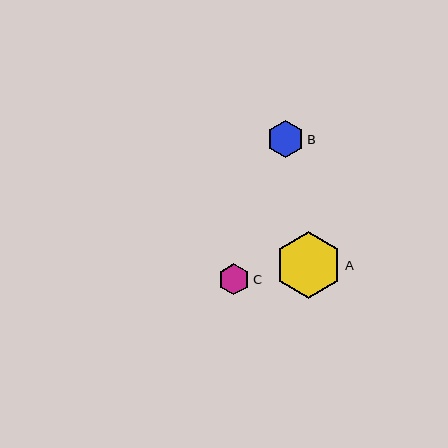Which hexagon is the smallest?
Hexagon C is the smallest with a size of approximately 31 pixels.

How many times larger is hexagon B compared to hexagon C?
Hexagon B is approximately 1.2 times the size of hexagon C.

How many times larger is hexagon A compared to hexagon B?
Hexagon A is approximately 1.8 times the size of hexagon B.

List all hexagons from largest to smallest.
From largest to smallest: A, B, C.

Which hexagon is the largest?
Hexagon A is the largest with a size of approximately 67 pixels.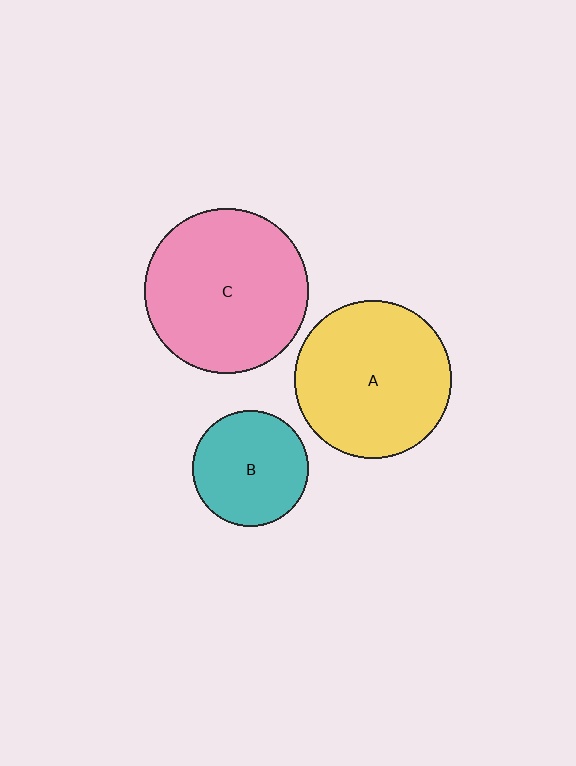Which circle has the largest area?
Circle C (pink).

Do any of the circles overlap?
No, none of the circles overlap.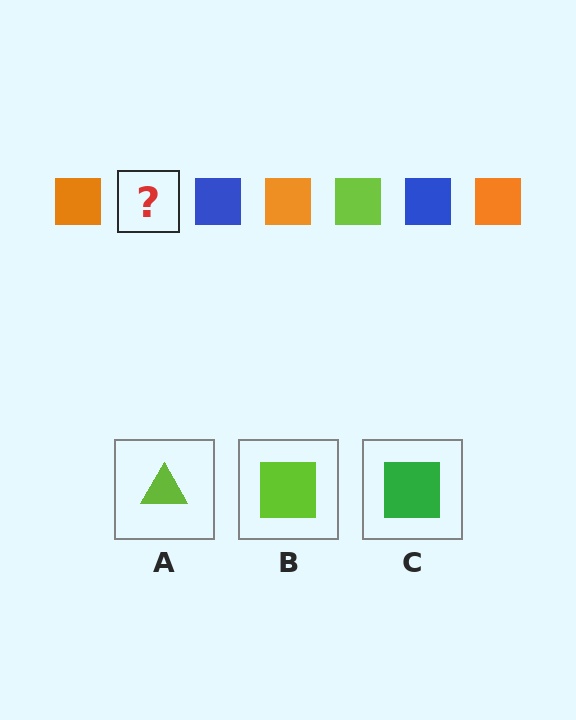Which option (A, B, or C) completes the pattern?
B.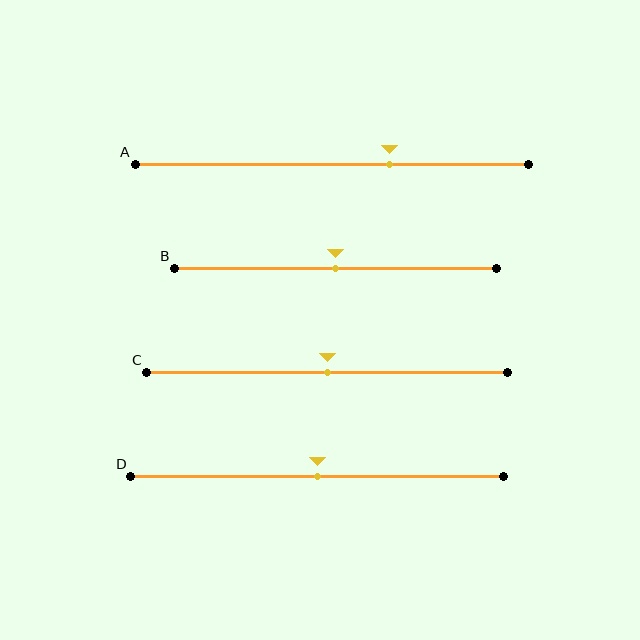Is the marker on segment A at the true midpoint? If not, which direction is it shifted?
No, the marker on segment A is shifted to the right by about 14% of the segment length.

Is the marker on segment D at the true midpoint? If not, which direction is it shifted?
Yes, the marker on segment D is at the true midpoint.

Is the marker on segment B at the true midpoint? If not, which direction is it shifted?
Yes, the marker on segment B is at the true midpoint.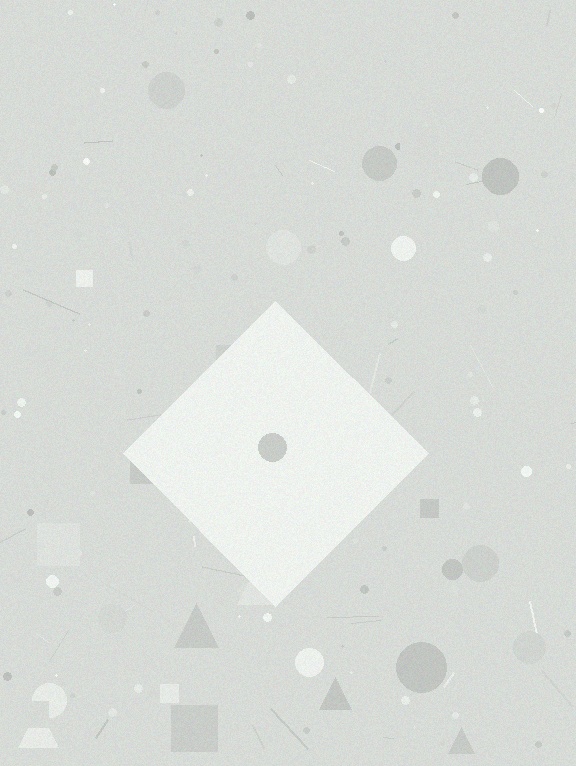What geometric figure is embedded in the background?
A diamond is embedded in the background.